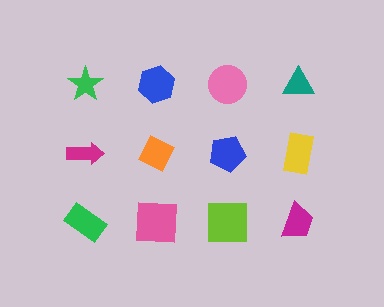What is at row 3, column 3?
A lime square.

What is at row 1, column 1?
A green star.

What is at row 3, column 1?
A green rectangle.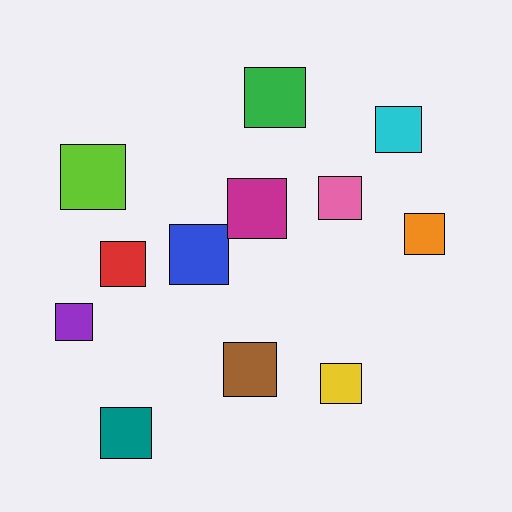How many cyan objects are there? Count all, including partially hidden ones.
There is 1 cyan object.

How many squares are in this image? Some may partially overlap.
There are 12 squares.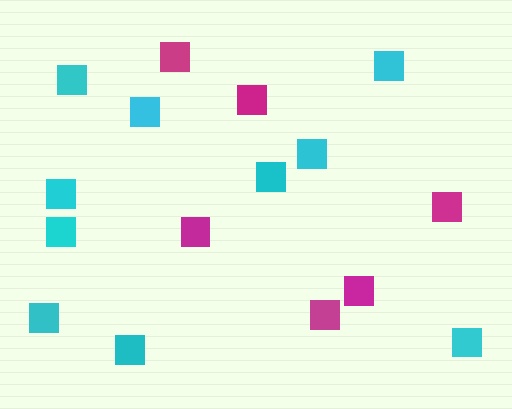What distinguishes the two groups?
There are 2 groups: one group of cyan squares (10) and one group of magenta squares (6).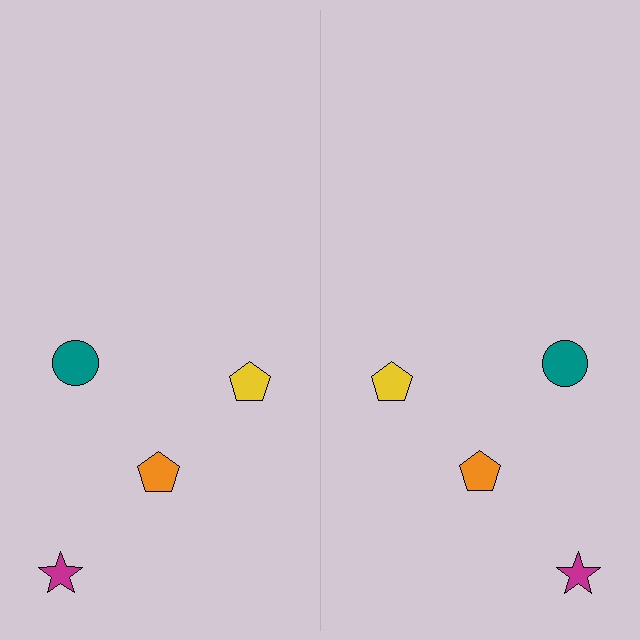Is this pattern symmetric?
Yes, this pattern has bilateral (reflection) symmetry.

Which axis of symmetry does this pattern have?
The pattern has a vertical axis of symmetry running through the center of the image.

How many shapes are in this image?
There are 8 shapes in this image.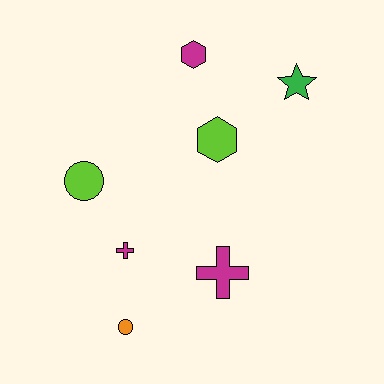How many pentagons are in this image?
There are no pentagons.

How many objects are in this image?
There are 7 objects.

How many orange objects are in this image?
There is 1 orange object.